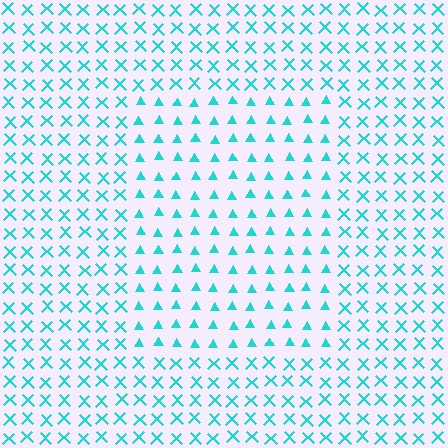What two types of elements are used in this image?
The image uses triangles inside the rectangle region and X marks outside it.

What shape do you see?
I see a rectangle.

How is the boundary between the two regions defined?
The boundary is defined by a change in element shape: triangles inside vs. X marks outside. All elements share the same color and spacing.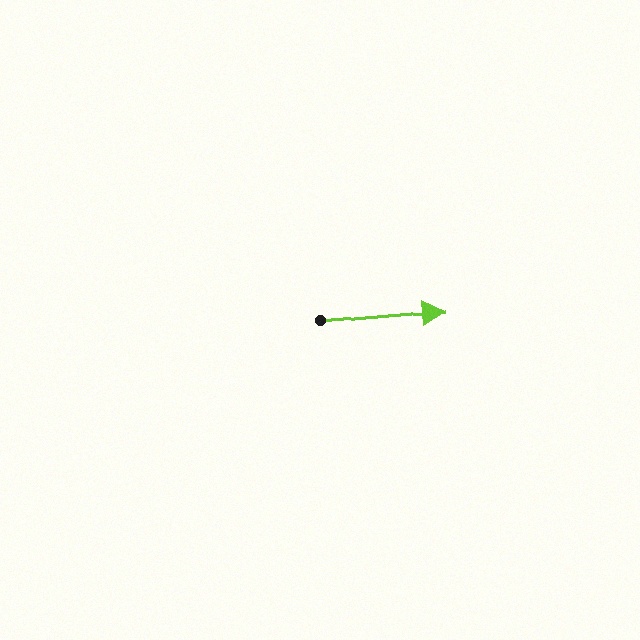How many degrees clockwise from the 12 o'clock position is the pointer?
Approximately 85 degrees.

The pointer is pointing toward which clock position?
Roughly 3 o'clock.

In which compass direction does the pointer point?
East.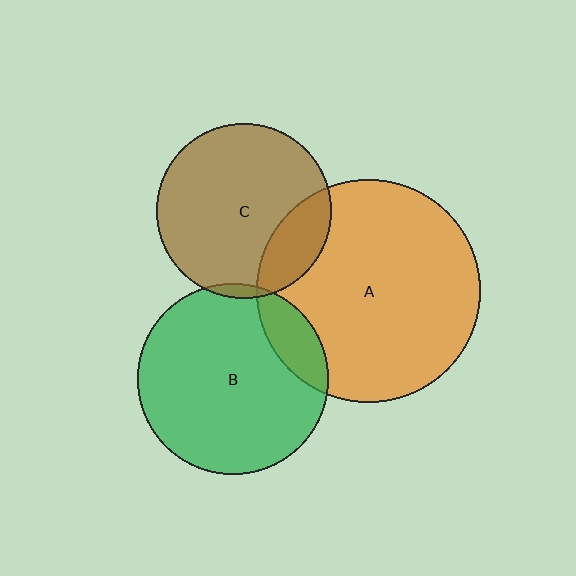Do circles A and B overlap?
Yes.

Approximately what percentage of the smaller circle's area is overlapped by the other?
Approximately 15%.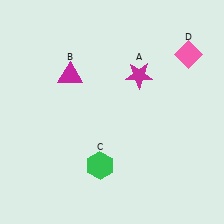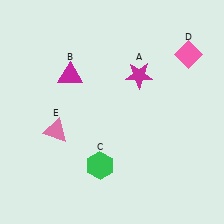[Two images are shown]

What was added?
A pink triangle (E) was added in Image 2.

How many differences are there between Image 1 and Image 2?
There is 1 difference between the two images.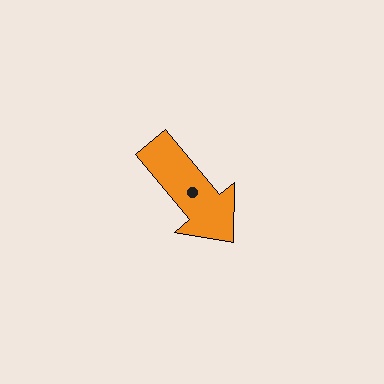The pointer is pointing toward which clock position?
Roughly 5 o'clock.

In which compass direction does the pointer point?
Southeast.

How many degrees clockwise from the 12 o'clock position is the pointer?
Approximately 140 degrees.